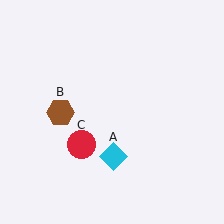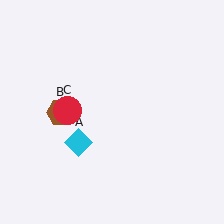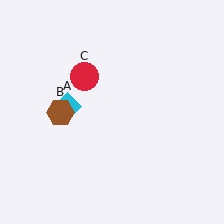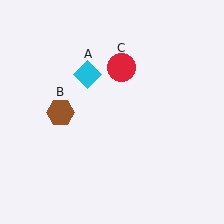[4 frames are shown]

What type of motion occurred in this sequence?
The cyan diamond (object A), red circle (object C) rotated clockwise around the center of the scene.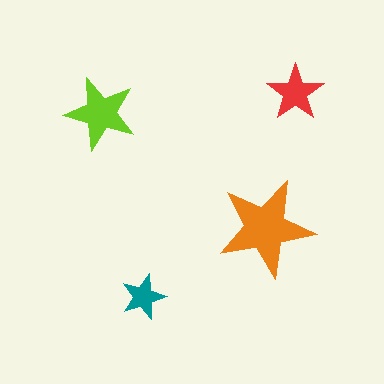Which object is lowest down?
The teal star is bottommost.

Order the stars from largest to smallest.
the orange one, the lime one, the red one, the teal one.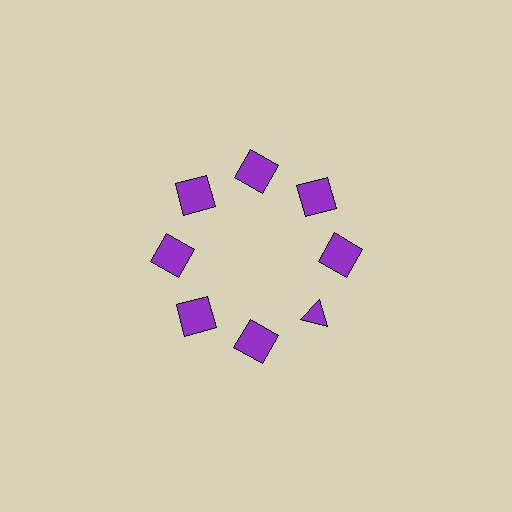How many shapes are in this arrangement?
There are 8 shapes arranged in a ring pattern.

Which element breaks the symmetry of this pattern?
The purple triangle at roughly the 4 o'clock position breaks the symmetry. All other shapes are purple squares.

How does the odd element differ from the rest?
It has a different shape: triangle instead of square.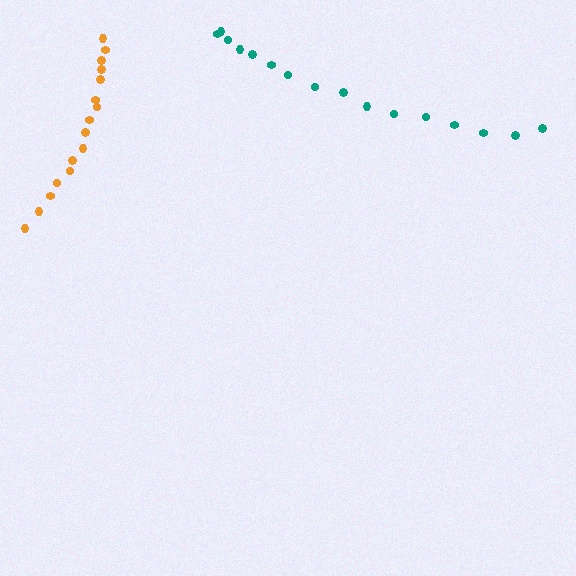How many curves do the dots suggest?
There are 2 distinct paths.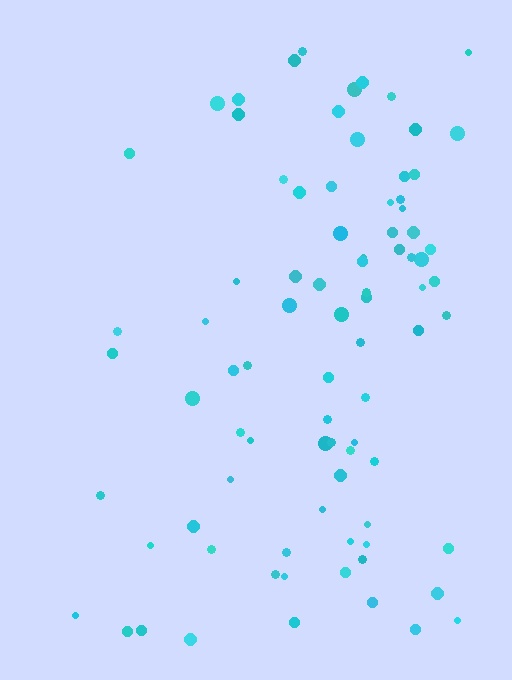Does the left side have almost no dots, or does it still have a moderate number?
Still a moderate number, just noticeably fewer than the right.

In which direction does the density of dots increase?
From left to right, with the right side densest.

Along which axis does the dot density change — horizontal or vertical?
Horizontal.